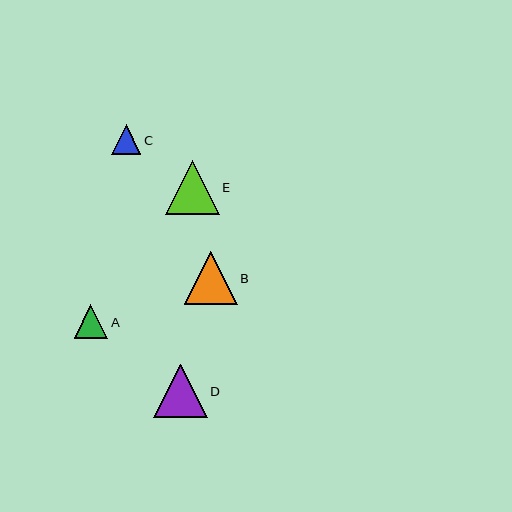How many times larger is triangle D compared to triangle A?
Triangle D is approximately 1.6 times the size of triangle A.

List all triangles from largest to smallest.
From largest to smallest: D, E, B, A, C.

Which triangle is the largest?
Triangle D is the largest with a size of approximately 54 pixels.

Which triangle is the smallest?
Triangle C is the smallest with a size of approximately 29 pixels.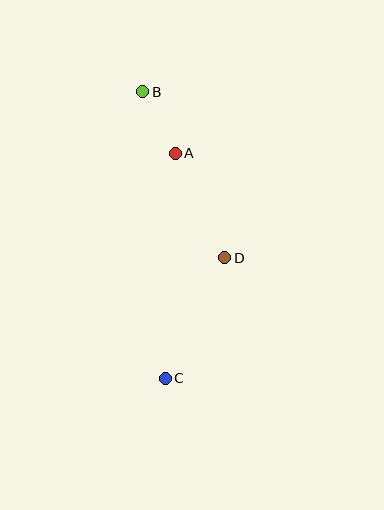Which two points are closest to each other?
Points A and B are closest to each other.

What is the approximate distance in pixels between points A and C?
The distance between A and C is approximately 225 pixels.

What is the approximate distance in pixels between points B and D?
The distance between B and D is approximately 185 pixels.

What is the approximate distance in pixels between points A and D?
The distance between A and D is approximately 115 pixels.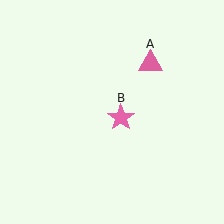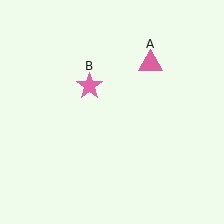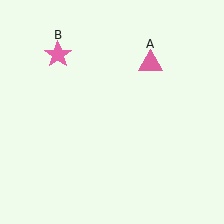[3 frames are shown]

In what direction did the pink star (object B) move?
The pink star (object B) moved up and to the left.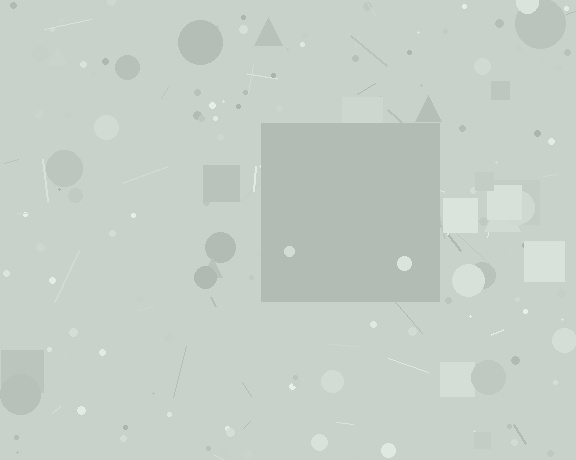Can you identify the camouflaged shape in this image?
The camouflaged shape is a square.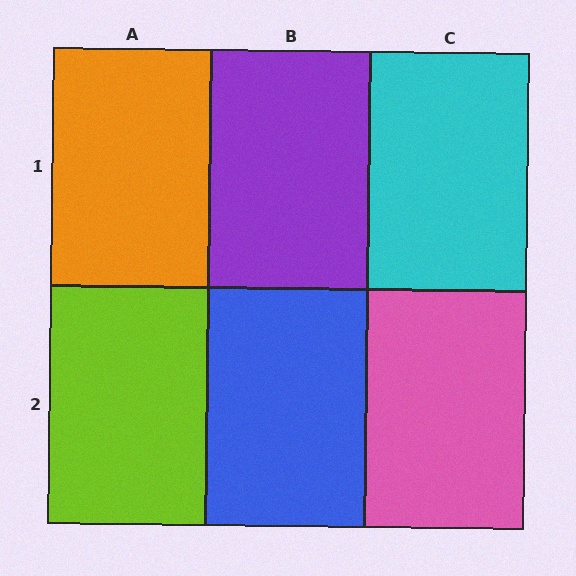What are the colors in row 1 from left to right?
Orange, purple, cyan.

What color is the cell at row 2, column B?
Blue.